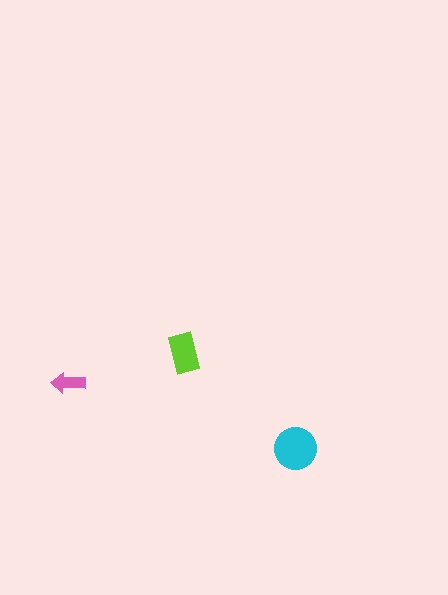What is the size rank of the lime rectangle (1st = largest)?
2nd.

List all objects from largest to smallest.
The cyan circle, the lime rectangle, the pink arrow.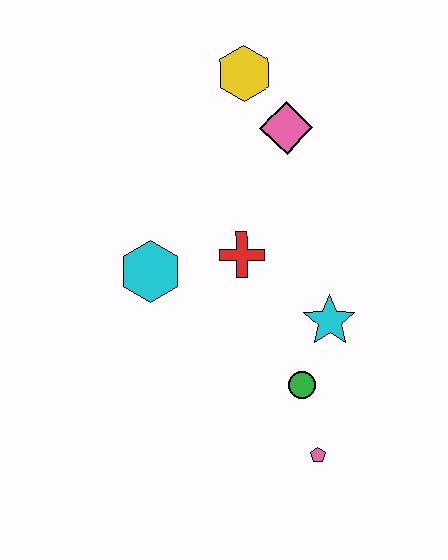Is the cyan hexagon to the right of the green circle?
No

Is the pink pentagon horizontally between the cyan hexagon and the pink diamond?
No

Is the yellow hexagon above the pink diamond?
Yes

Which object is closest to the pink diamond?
The yellow hexagon is closest to the pink diamond.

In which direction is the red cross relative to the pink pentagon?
The red cross is above the pink pentagon.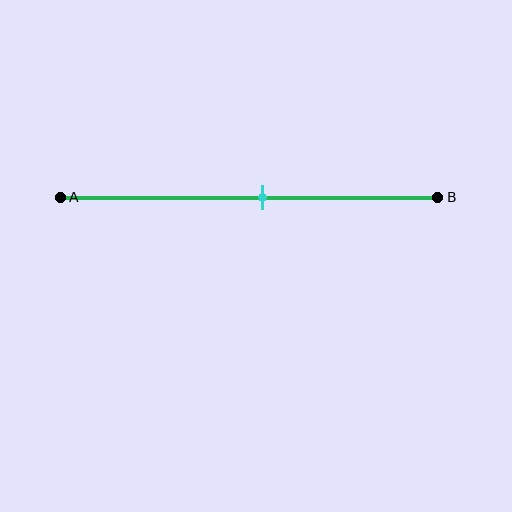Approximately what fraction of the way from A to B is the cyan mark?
The cyan mark is approximately 55% of the way from A to B.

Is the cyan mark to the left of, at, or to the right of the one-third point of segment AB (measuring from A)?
The cyan mark is to the right of the one-third point of segment AB.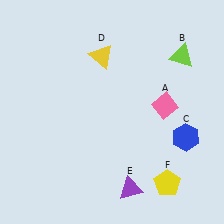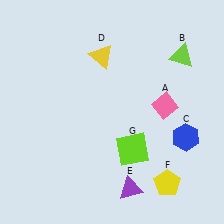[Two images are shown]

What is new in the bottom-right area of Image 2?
A lime square (G) was added in the bottom-right area of Image 2.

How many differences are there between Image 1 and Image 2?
There is 1 difference between the two images.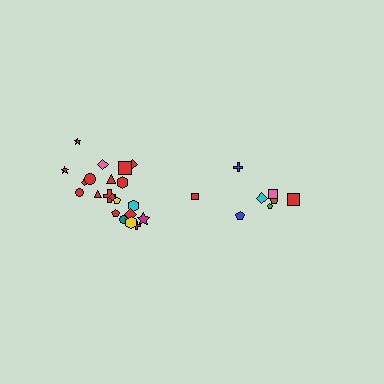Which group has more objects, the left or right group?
The left group.